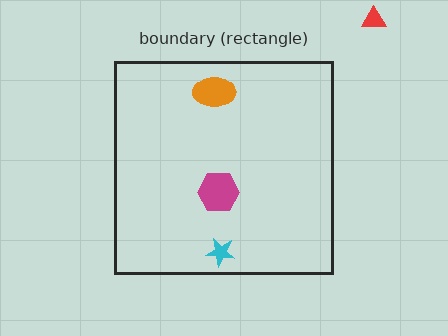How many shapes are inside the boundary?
3 inside, 1 outside.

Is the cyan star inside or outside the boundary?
Inside.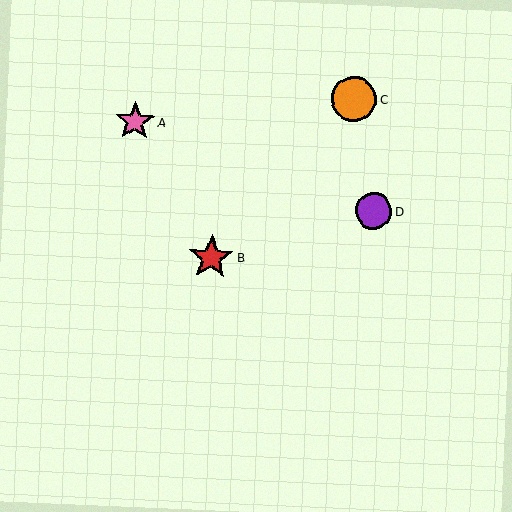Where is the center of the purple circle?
The center of the purple circle is at (374, 211).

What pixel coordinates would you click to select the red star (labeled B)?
Click at (211, 257) to select the red star B.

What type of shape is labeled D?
Shape D is a purple circle.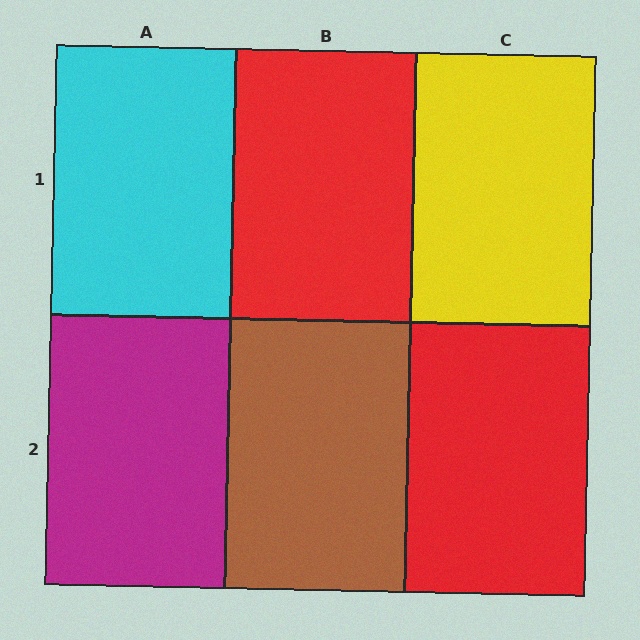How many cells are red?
2 cells are red.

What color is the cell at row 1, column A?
Cyan.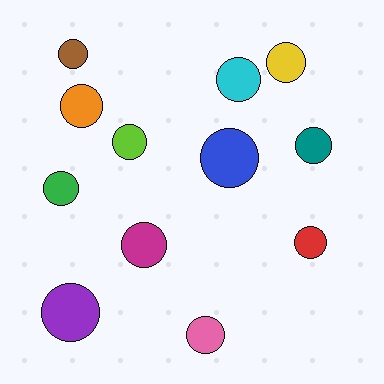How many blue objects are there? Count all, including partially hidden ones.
There is 1 blue object.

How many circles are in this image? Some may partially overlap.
There are 12 circles.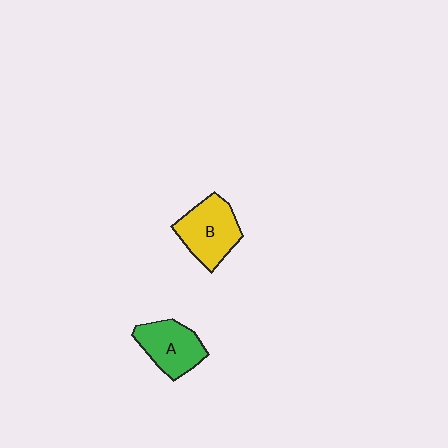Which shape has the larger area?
Shape B (yellow).